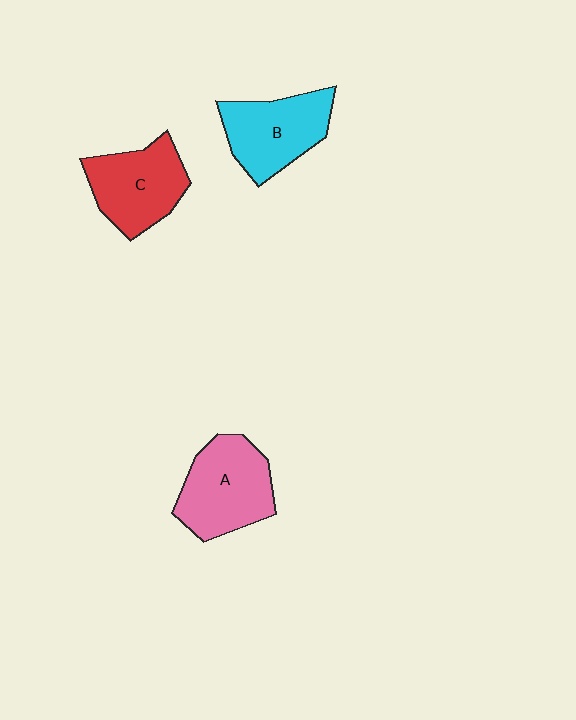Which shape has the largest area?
Shape A (pink).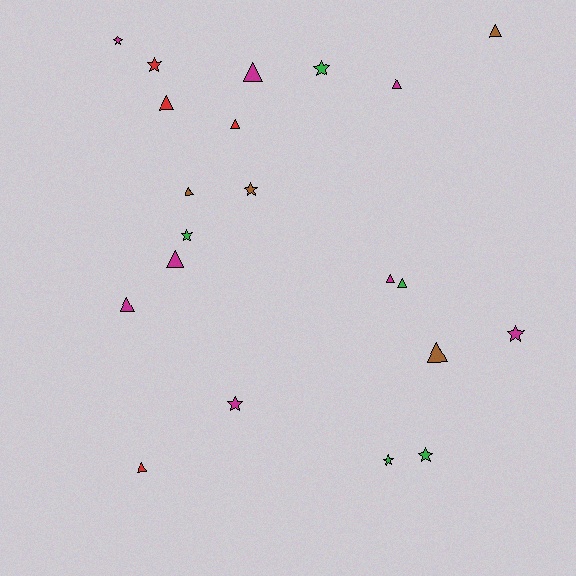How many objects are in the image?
There are 21 objects.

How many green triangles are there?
There is 1 green triangle.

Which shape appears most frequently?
Triangle, with 12 objects.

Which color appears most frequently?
Magenta, with 8 objects.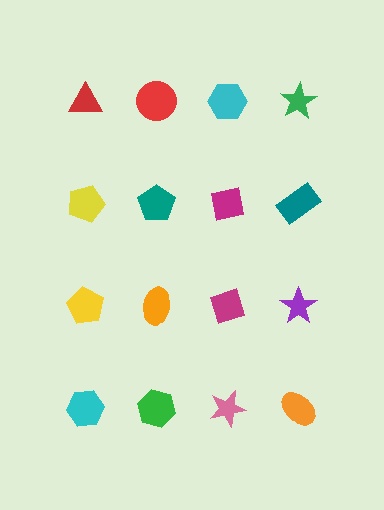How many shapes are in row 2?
4 shapes.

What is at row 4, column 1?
A cyan hexagon.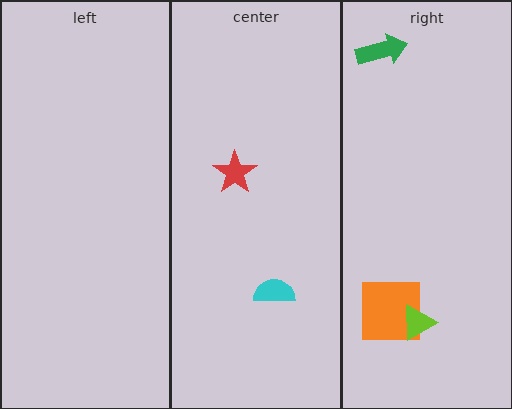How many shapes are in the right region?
3.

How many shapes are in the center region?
2.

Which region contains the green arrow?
The right region.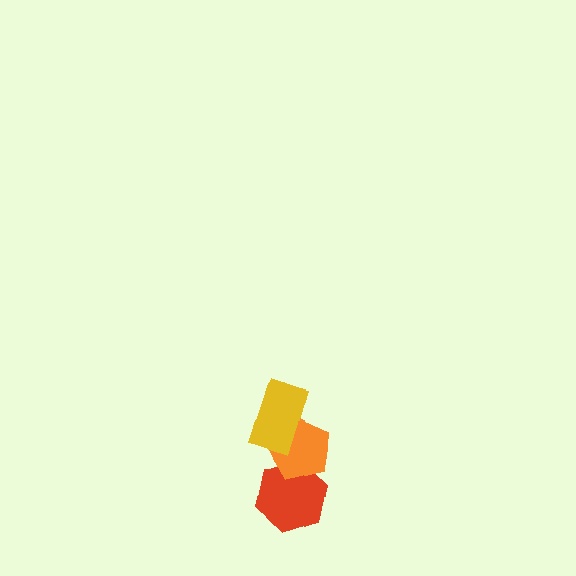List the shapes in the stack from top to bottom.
From top to bottom: the yellow rectangle, the orange pentagon, the red hexagon.